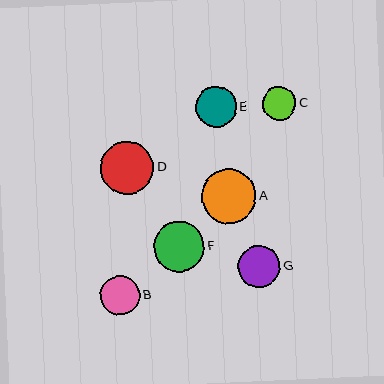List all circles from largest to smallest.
From largest to smallest: A, D, F, G, E, B, C.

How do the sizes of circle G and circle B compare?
Circle G and circle B are approximately the same size.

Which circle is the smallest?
Circle C is the smallest with a size of approximately 33 pixels.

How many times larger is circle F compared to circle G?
Circle F is approximately 1.2 times the size of circle G.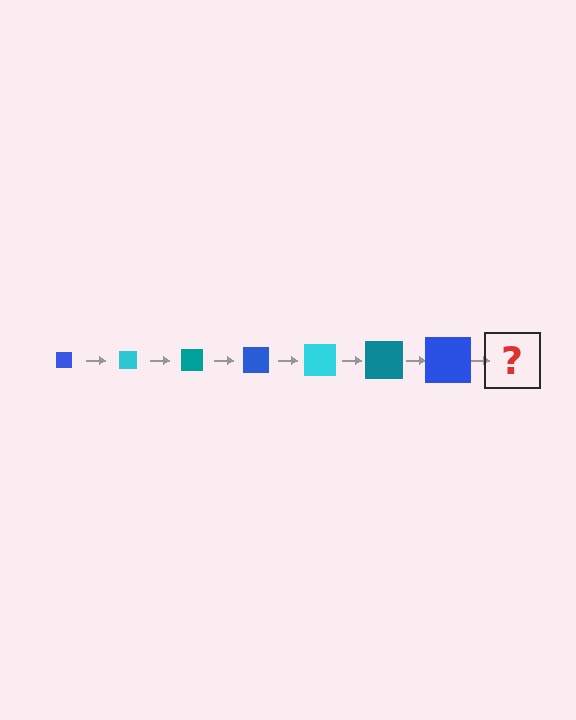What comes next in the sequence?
The next element should be a cyan square, larger than the previous one.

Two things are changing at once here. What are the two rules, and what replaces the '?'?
The two rules are that the square grows larger each step and the color cycles through blue, cyan, and teal. The '?' should be a cyan square, larger than the previous one.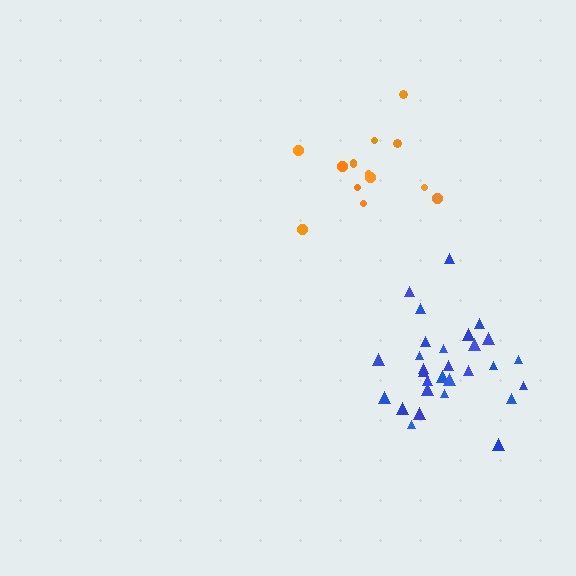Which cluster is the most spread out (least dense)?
Orange.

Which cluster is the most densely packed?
Blue.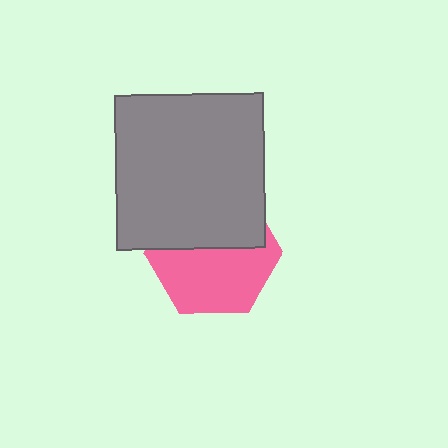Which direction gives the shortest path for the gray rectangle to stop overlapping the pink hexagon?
Moving up gives the shortest separation.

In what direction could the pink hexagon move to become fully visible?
The pink hexagon could move down. That would shift it out from behind the gray rectangle entirely.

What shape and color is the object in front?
The object in front is a gray rectangle.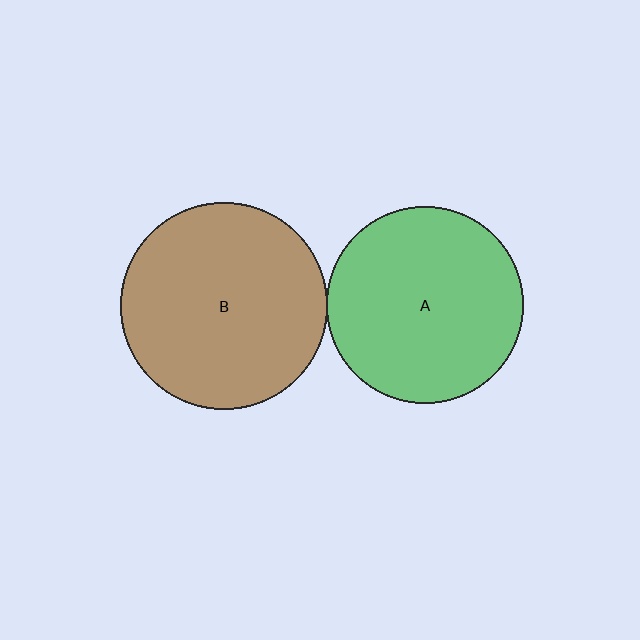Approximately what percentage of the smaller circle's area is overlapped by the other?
Approximately 5%.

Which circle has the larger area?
Circle B (brown).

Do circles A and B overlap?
Yes.